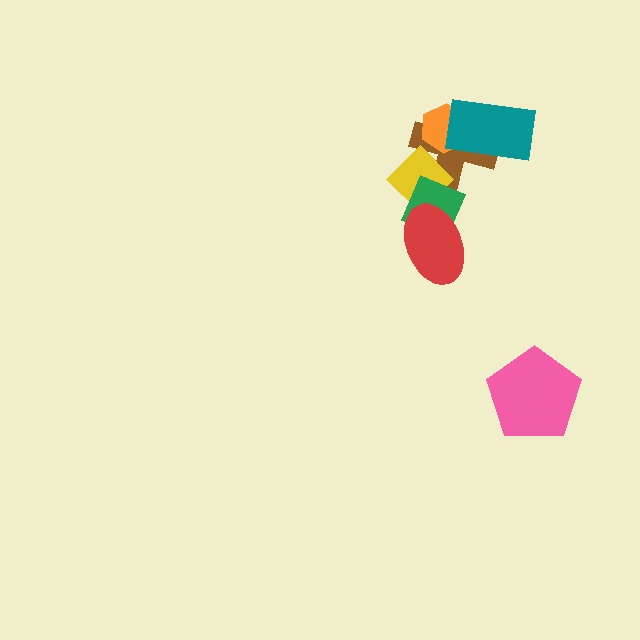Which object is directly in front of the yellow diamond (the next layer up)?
The green diamond is directly in front of the yellow diamond.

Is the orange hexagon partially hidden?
Yes, it is partially covered by another shape.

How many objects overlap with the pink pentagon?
0 objects overlap with the pink pentagon.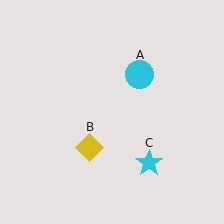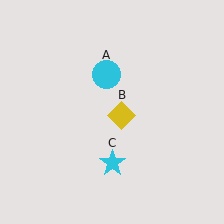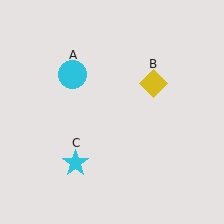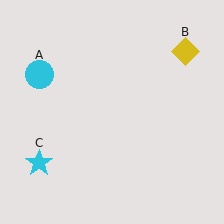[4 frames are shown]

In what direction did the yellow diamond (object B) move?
The yellow diamond (object B) moved up and to the right.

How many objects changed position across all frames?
3 objects changed position: cyan circle (object A), yellow diamond (object B), cyan star (object C).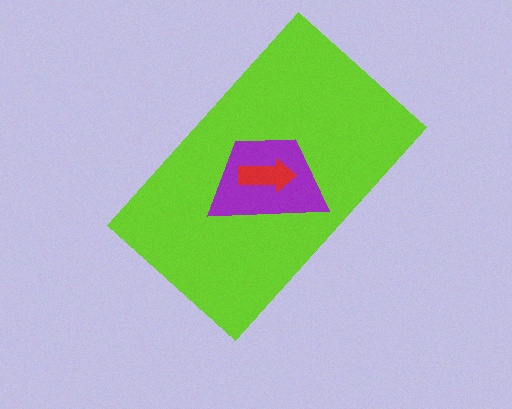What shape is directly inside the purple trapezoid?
The red arrow.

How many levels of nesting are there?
3.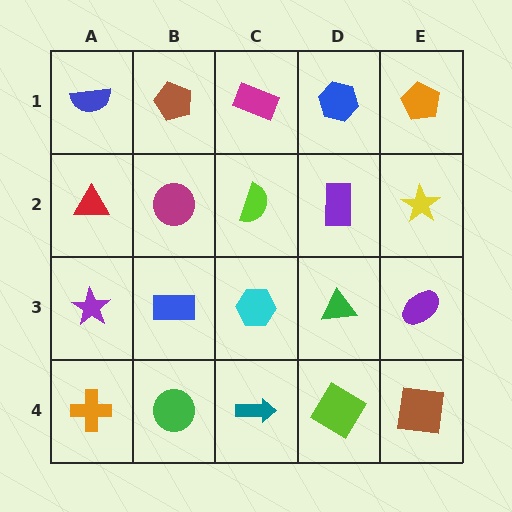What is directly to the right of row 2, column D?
A yellow star.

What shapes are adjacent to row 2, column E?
An orange pentagon (row 1, column E), a purple ellipse (row 3, column E), a purple rectangle (row 2, column D).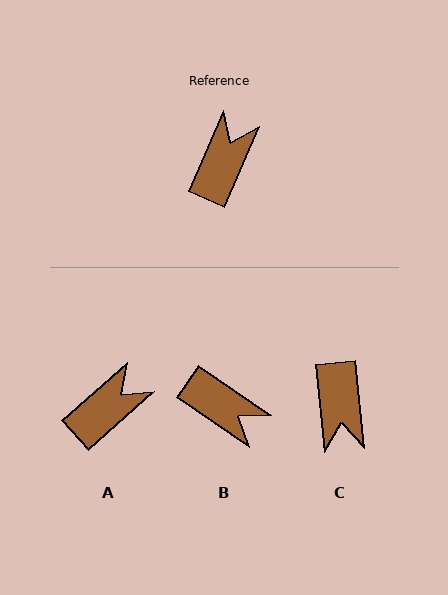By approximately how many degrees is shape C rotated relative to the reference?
Approximately 151 degrees clockwise.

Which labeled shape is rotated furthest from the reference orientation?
C, about 151 degrees away.